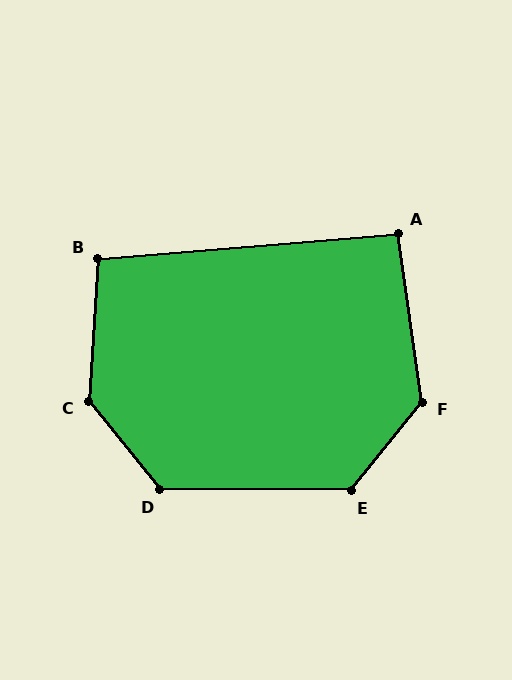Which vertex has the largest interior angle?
C, at approximately 138 degrees.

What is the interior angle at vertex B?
Approximately 98 degrees (obtuse).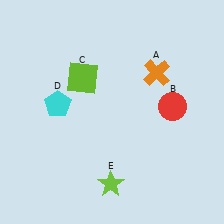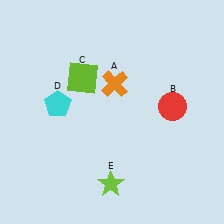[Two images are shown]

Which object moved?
The orange cross (A) moved left.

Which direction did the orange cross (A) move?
The orange cross (A) moved left.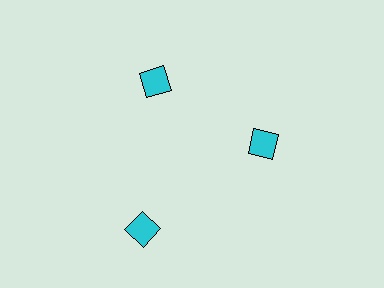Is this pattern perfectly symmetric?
No. The 3 cyan diamonds are arranged in a ring, but one element near the 7 o'clock position is pushed outward from the center, breaking the 3-fold rotational symmetry.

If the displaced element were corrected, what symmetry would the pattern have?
It would have 3-fold rotational symmetry — the pattern would map onto itself every 120 degrees.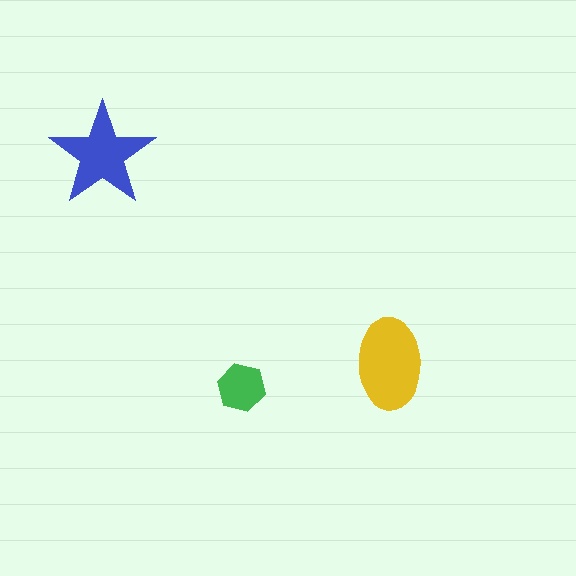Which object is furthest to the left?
The blue star is leftmost.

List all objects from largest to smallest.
The yellow ellipse, the blue star, the green hexagon.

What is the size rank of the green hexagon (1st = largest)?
3rd.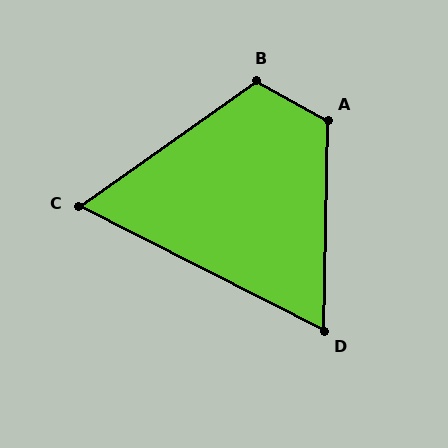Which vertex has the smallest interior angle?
C, at approximately 62 degrees.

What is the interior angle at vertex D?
Approximately 64 degrees (acute).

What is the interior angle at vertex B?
Approximately 116 degrees (obtuse).